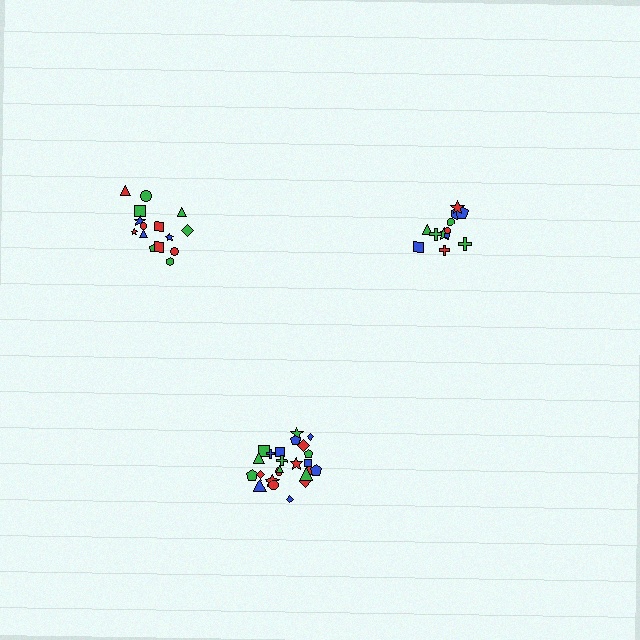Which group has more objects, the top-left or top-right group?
The top-left group.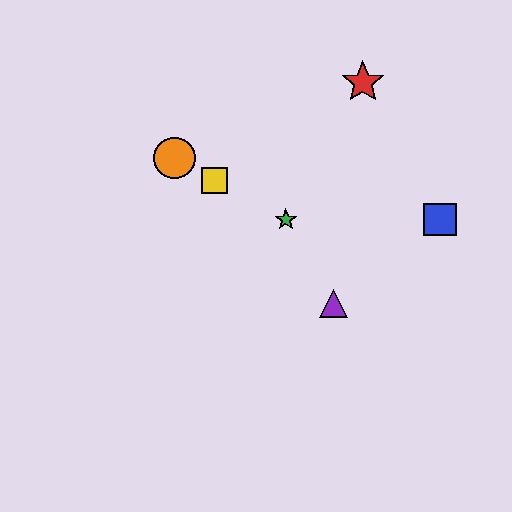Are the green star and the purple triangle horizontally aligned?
No, the green star is at y≈220 and the purple triangle is at y≈304.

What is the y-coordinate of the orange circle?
The orange circle is at y≈158.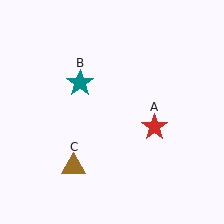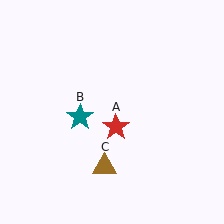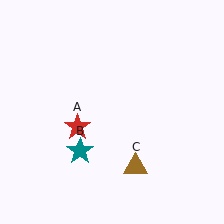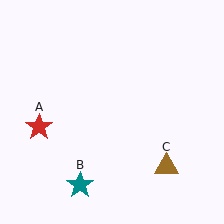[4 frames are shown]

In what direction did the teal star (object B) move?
The teal star (object B) moved down.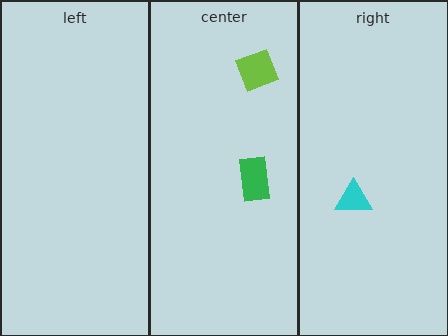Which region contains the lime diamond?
The center region.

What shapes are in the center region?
The green rectangle, the lime diamond.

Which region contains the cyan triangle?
The right region.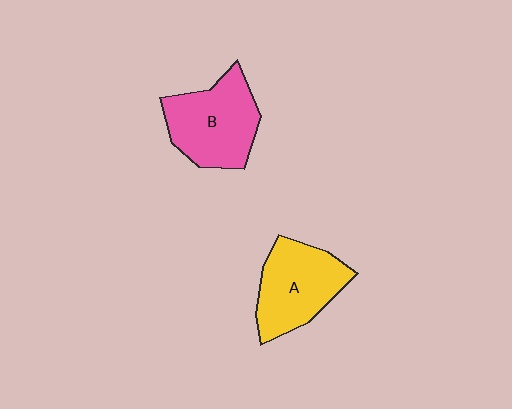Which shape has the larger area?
Shape B (pink).